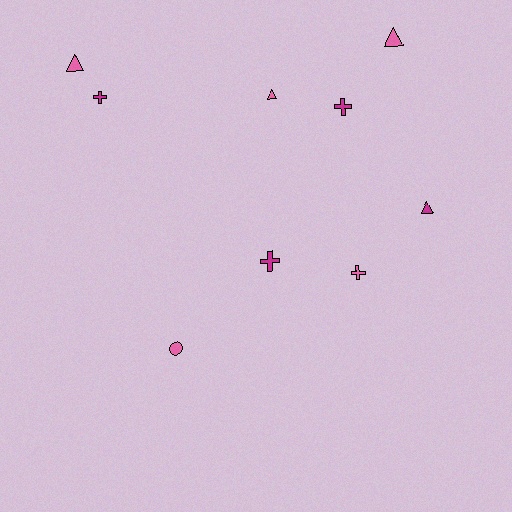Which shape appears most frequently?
Cross, with 4 objects.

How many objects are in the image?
There are 9 objects.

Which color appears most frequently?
Pink, with 5 objects.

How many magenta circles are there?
There are no magenta circles.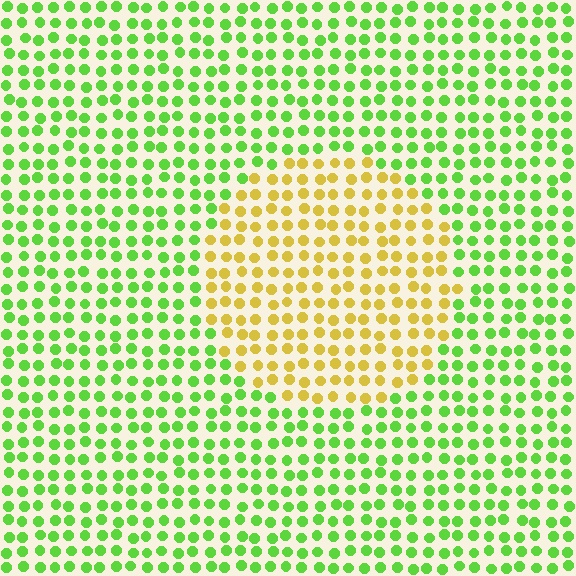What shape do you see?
I see a circle.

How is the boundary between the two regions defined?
The boundary is defined purely by a slight shift in hue (about 57 degrees). Spacing, size, and orientation are identical on both sides.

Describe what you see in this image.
The image is filled with small lime elements in a uniform arrangement. A circle-shaped region is visible where the elements are tinted to a slightly different hue, forming a subtle color boundary.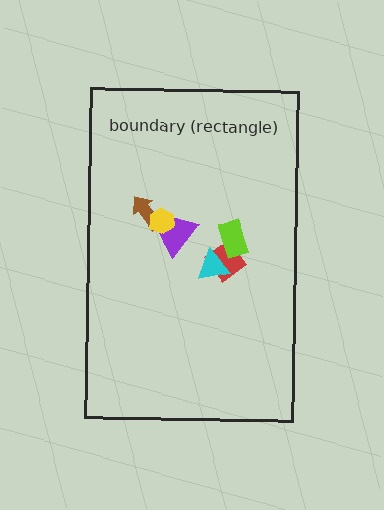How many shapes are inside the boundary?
6 inside, 0 outside.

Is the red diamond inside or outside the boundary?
Inside.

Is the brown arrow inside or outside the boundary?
Inside.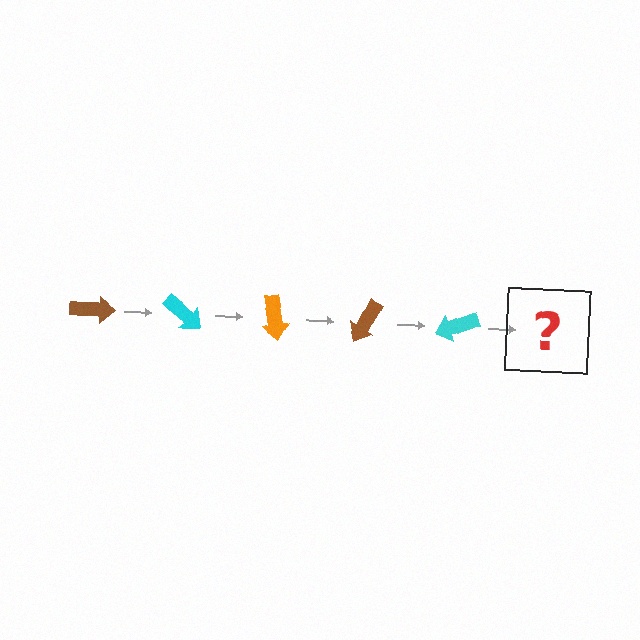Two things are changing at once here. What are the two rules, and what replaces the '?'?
The two rules are that it rotates 40 degrees each step and the color cycles through brown, cyan, and orange. The '?' should be an orange arrow, rotated 200 degrees from the start.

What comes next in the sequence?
The next element should be an orange arrow, rotated 200 degrees from the start.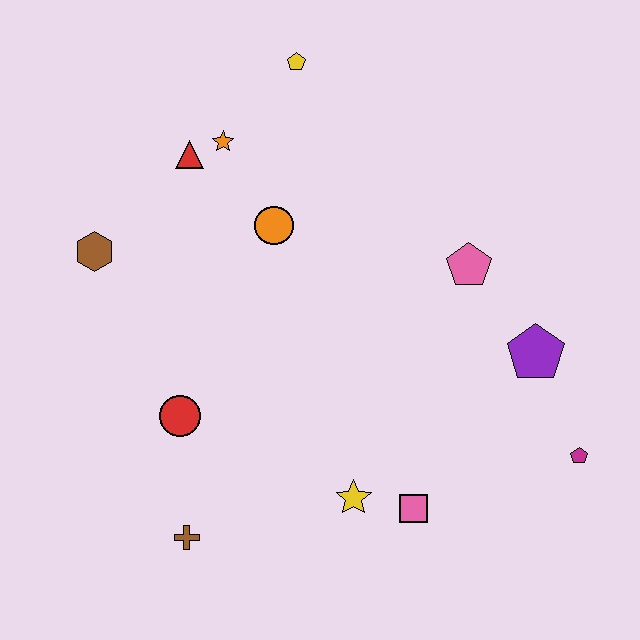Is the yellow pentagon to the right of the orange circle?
Yes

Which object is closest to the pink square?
The yellow star is closest to the pink square.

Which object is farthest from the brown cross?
The yellow pentagon is farthest from the brown cross.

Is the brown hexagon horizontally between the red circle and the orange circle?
No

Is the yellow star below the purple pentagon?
Yes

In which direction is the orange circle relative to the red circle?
The orange circle is above the red circle.